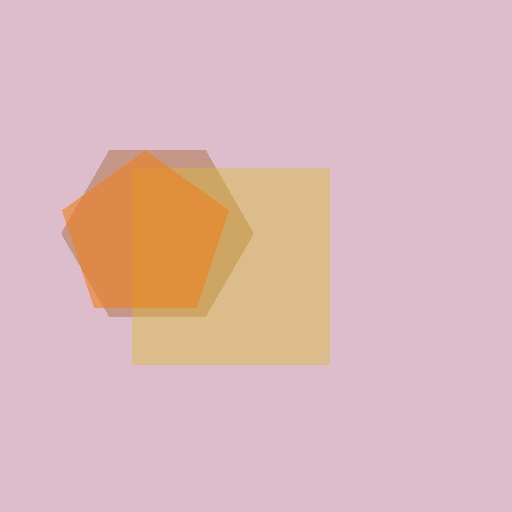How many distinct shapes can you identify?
There are 3 distinct shapes: a brown hexagon, a yellow square, an orange pentagon.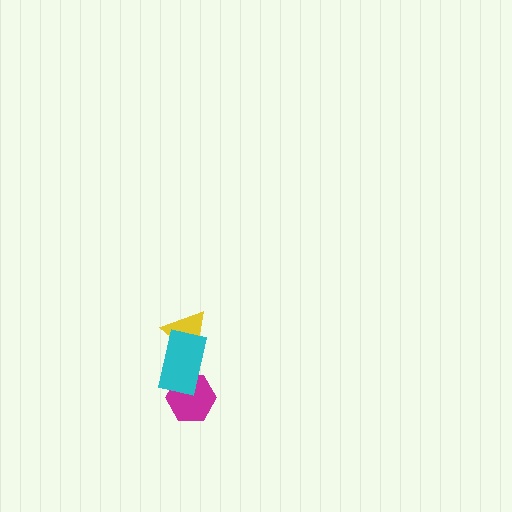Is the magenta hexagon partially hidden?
Yes, it is partially covered by another shape.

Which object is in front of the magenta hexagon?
The cyan rectangle is in front of the magenta hexagon.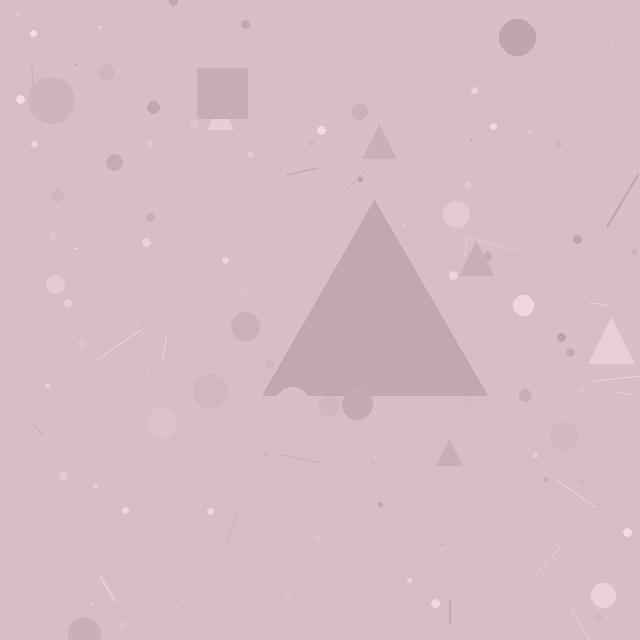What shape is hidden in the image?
A triangle is hidden in the image.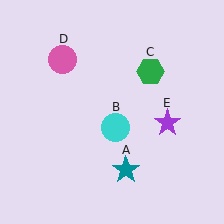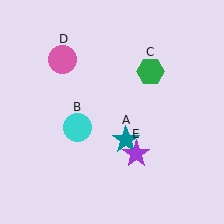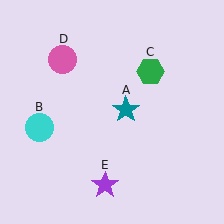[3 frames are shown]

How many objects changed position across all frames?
3 objects changed position: teal star (object A), cyan circle (object B), purple star (object E).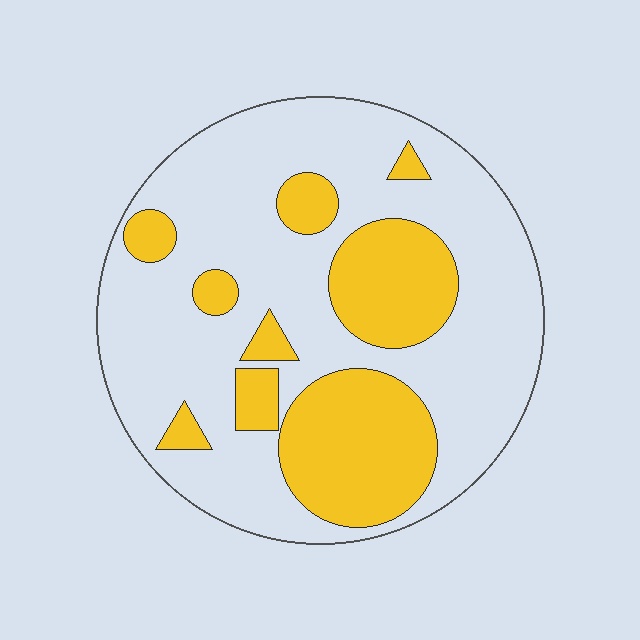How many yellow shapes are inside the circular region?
9.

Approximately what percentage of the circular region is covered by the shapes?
Approximately 30%.